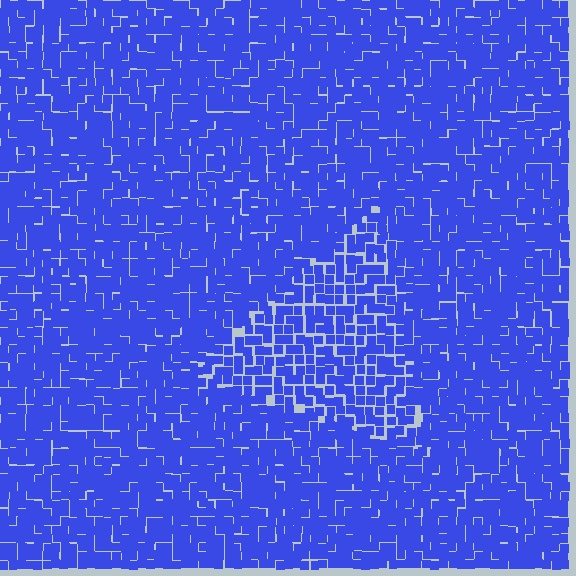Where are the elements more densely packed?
The elements are more densely packed outside the triangle boundary.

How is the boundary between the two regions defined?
The boundary is defined by a change in element density (approximately 1.4x ratio). All elements are the same color, size, and shape.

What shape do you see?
I see a triangle.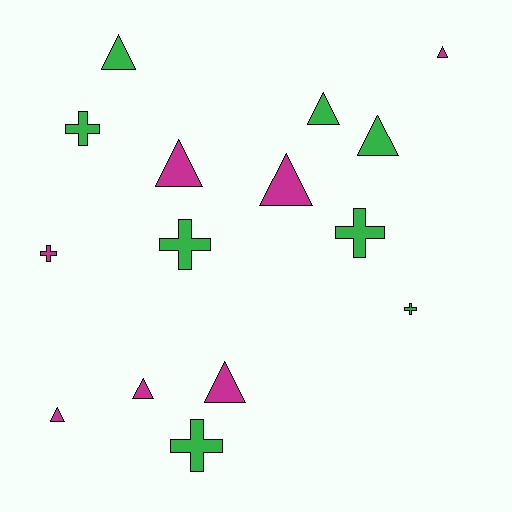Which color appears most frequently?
Green, with 8 objects.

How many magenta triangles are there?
There are 6 magenta triangles.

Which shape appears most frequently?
Triangle, with 9 objects.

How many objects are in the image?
There are 15 objects.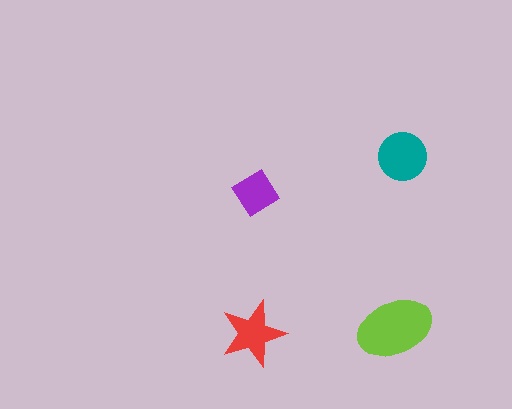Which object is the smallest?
The purple diamond.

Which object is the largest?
The lime ellipse.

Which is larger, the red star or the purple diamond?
The red star.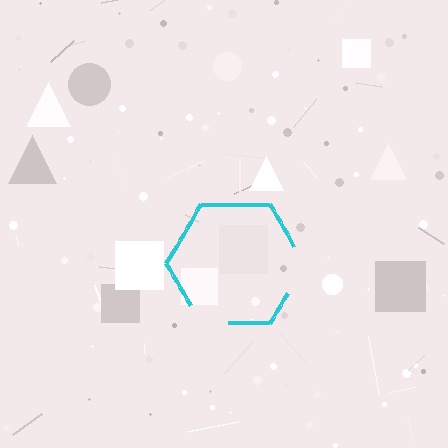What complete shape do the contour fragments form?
The contour fragments form a hexagon.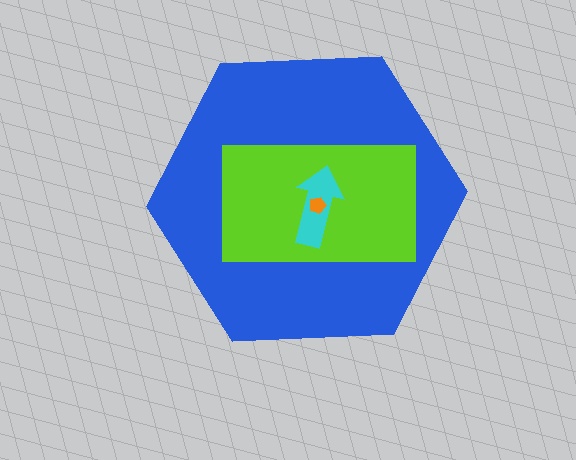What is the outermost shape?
The blue hexagon.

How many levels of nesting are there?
4.